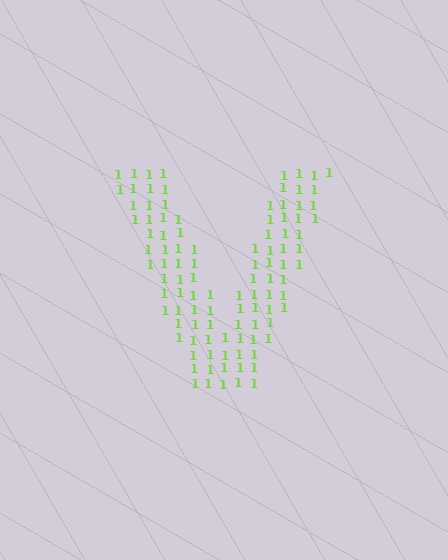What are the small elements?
The small elements are digit 1's.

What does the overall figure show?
The overall figure shows the letter V.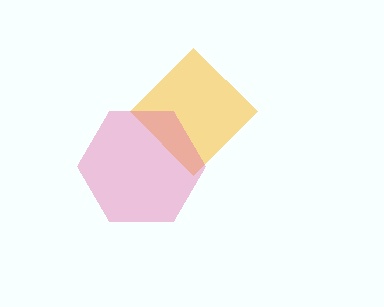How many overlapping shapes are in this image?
There are 2 overlapping shapes in the image.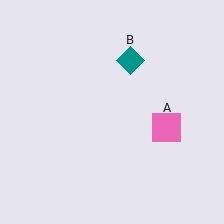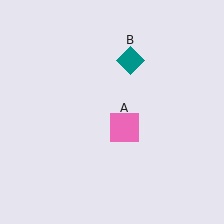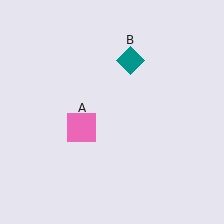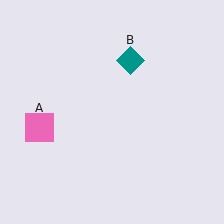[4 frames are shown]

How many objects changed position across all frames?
1 object changed position: pink square (object A).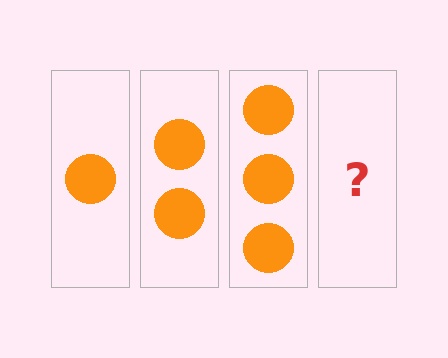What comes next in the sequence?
The next element should be 4 circles.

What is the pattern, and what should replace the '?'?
The pattern is that each step adds one more circle. The '?' should be 4 circles.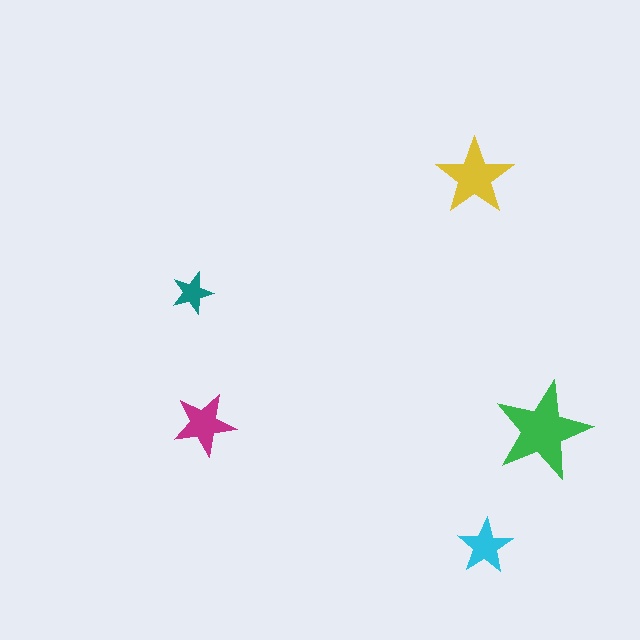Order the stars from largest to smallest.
the green one, the yellow one, the magenta one, the cyan one, the teal one.